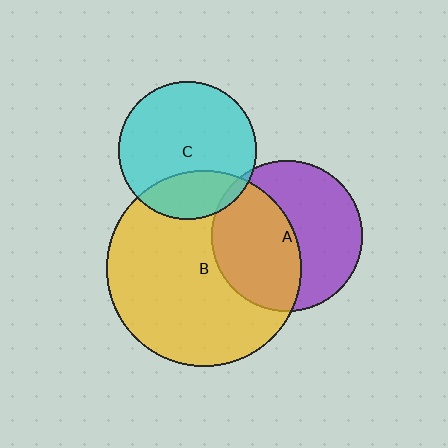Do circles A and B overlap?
Yes.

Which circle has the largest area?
Circle B (yellow).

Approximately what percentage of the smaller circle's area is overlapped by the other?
Approximately 50%.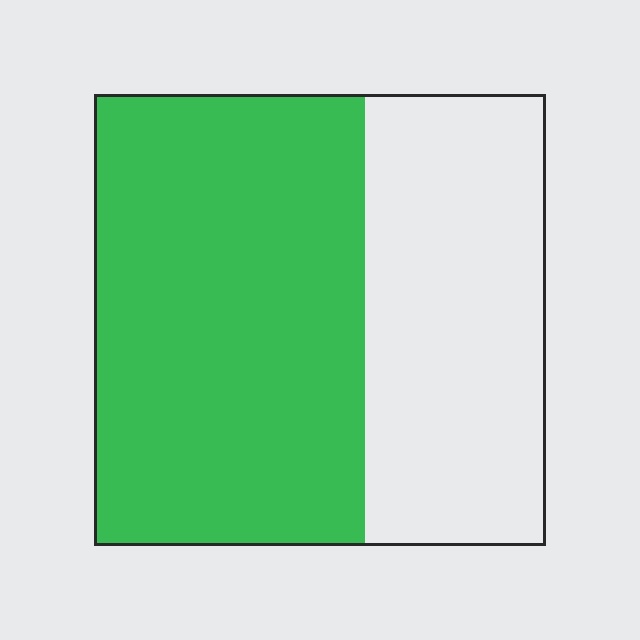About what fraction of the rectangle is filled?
About three fifths (3/5).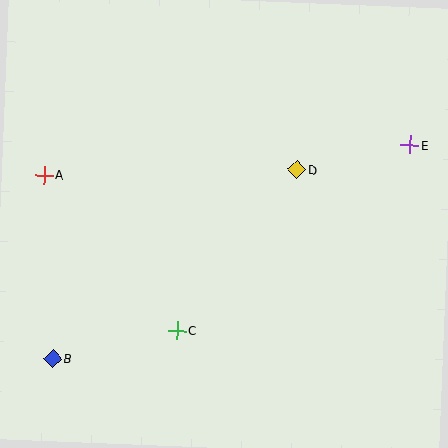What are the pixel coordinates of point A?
Point A is at (44, 175).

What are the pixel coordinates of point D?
Point D is at (297, 170).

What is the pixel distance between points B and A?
The distance between B and A is 184 pixels.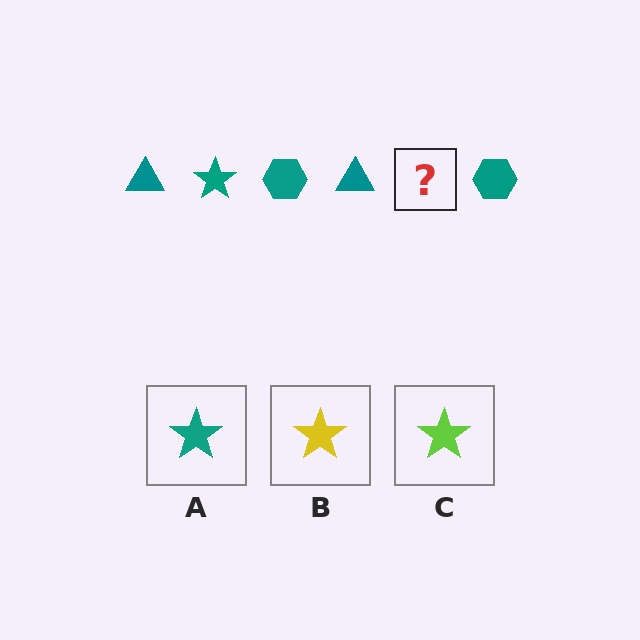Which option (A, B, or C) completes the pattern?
A.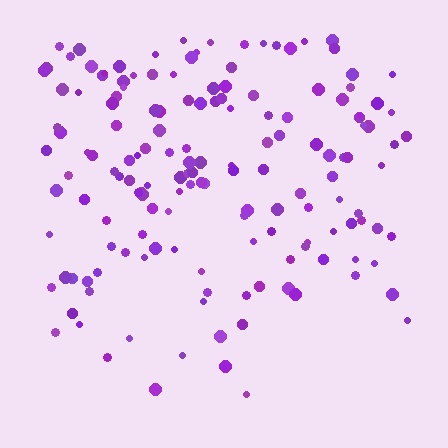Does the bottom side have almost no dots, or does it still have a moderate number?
Still a moderate number, just noticeably fewer than the top.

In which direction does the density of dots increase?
From bottom to top, with the top side densest.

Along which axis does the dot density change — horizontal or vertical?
Vertical.